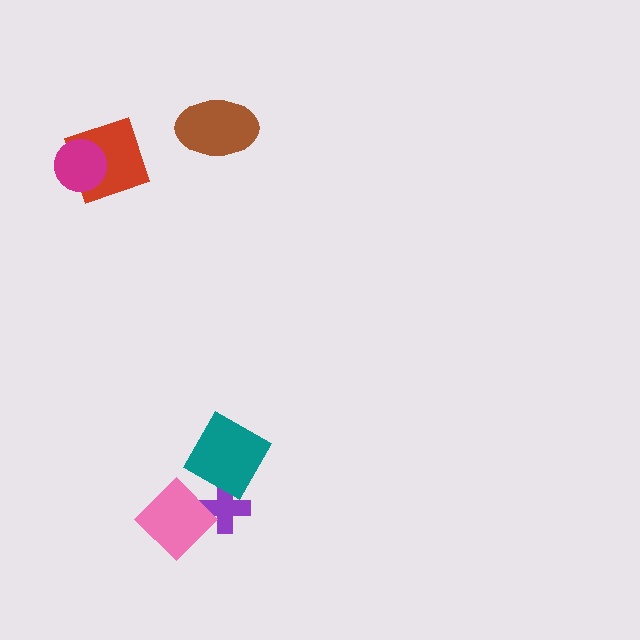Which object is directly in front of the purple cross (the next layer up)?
The teal diamond is directly in front of the purple cross.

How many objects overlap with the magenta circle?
1 object overlaps with the magenta circle.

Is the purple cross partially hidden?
Yes, it is partially covered by another shape.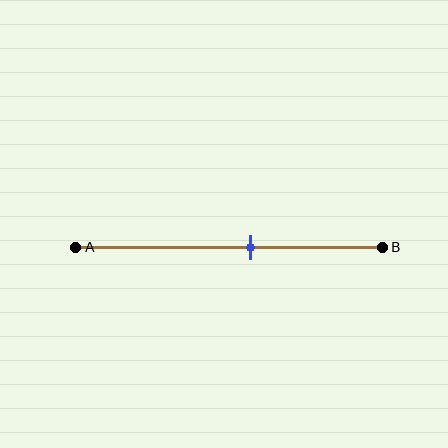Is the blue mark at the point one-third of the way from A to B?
No, the mark is at about 55% from A, not at the 33% one-third point.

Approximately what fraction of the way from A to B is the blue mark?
The blue mark is approximately 55% of the way from A to B.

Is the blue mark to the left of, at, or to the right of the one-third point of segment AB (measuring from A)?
The blue mark is to the right of the one-third point of segment AB.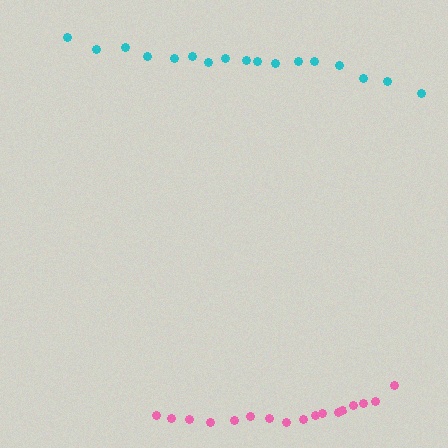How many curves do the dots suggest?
There are 2 distinct paths.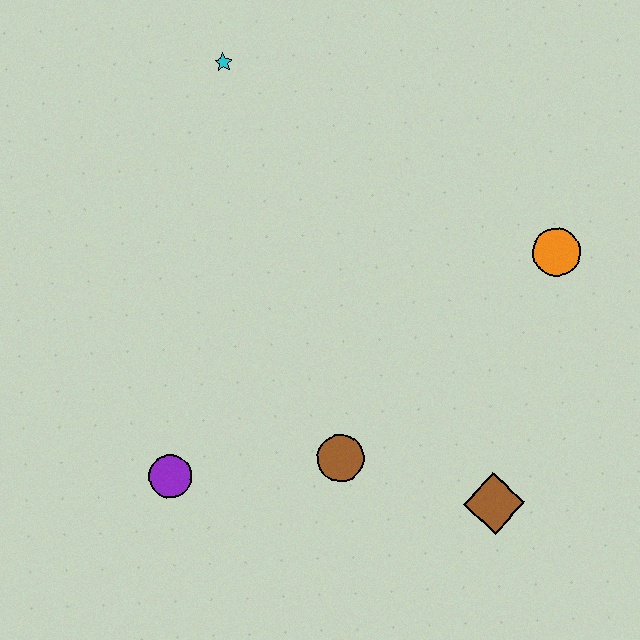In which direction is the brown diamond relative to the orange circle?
The brown diamond is below the orange circle.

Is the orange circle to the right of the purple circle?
Yes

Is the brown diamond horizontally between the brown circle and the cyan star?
No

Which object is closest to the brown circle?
The brown diamond is closest to the brown circle.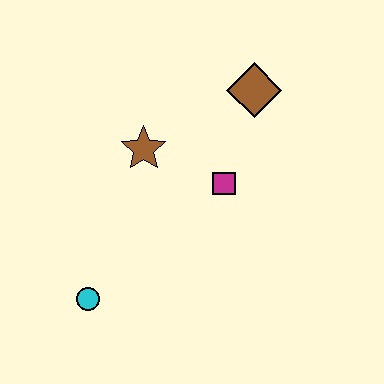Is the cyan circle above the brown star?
No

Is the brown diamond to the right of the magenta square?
Yes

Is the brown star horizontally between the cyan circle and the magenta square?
Yes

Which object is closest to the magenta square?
The brown star is closest to the magenta square.